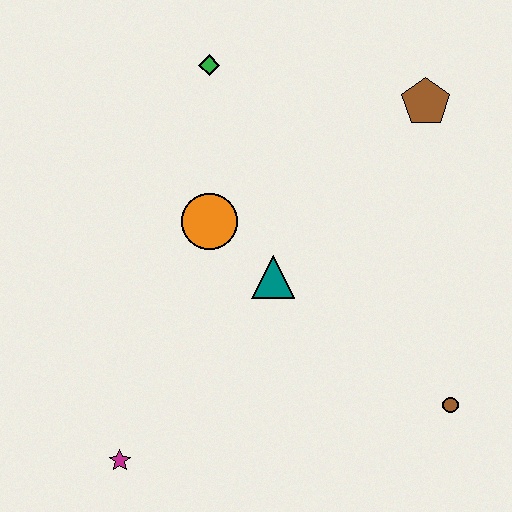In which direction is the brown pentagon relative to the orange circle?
The brown pentagon is to the right of the orange circle.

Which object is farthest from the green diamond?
The brown circle is farthest from the green diamond.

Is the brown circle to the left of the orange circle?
No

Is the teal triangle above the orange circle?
No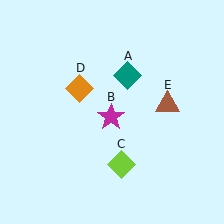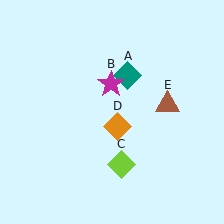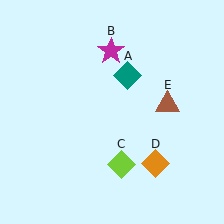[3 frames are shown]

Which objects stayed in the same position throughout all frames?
Teal diamond (object A) and lime diamond (object C) and brown triangle (object E) remained stationary.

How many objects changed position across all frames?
2 objects changed position: magenta star (object B), orange diamond (object D).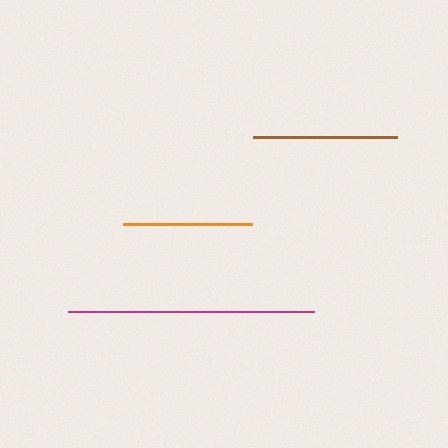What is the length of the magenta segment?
The magenta segment is approximately 246 pixels long.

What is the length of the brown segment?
The brown segment is approximately 143 pixels long.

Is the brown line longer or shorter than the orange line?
The brown line is longer than the orange line.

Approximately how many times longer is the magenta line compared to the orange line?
The magenta line is approximately 1.9 times the length of the orange line.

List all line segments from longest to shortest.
From longest to shortest: magenta, brown, orange.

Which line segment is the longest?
The magenta line is the longest at approximately 246 pixels.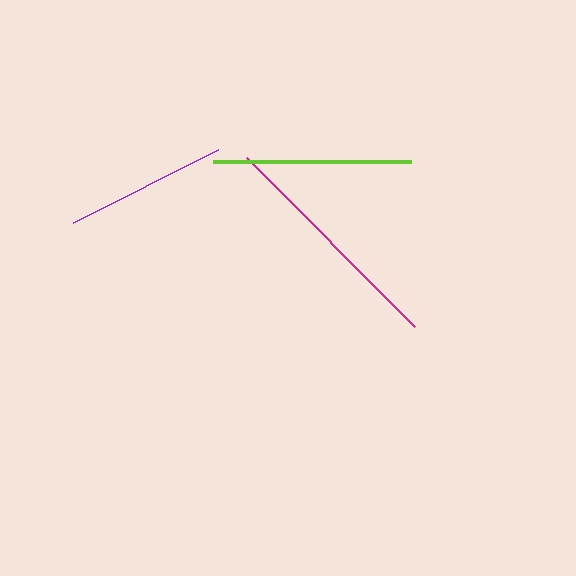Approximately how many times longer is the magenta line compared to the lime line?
The magenta line is approximately 1.2 times the length of the lime line.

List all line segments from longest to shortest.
From longest to shortest: magenta, lime, purple.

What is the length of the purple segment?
The purple segment is approximately 162 pixels long.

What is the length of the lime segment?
The lime segment is approximately 198 pixels long.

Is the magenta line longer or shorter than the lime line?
The magenta line is longer than the lime line.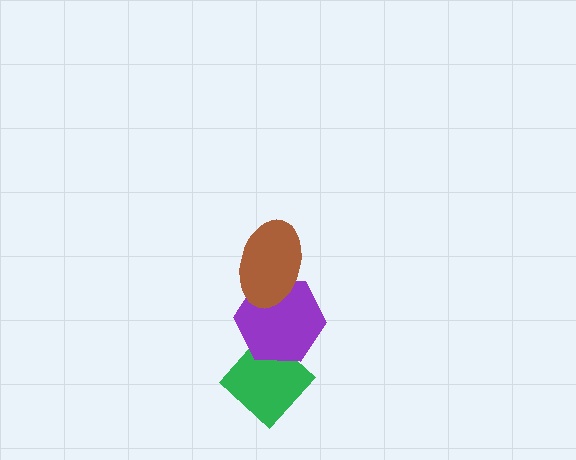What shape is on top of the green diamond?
The purple hexagon is on top of the green diamond.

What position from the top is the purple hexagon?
The purple hexagon is 2nd from the top.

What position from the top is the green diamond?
The green diamond is 3rd from the top.